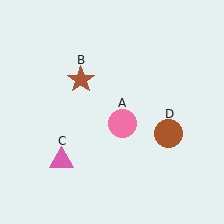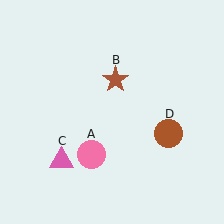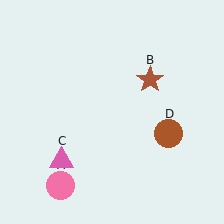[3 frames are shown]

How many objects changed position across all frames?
2 objects changed position: pink circle (object A), brown star (object B).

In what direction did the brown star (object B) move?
The brown star (object B) moved right.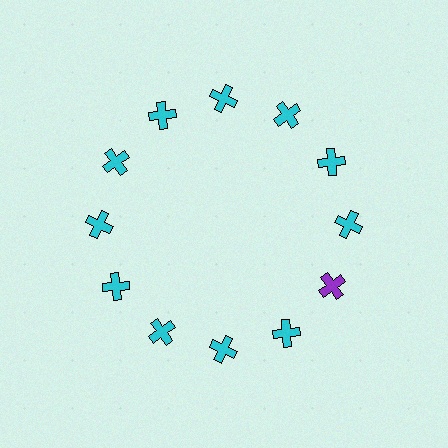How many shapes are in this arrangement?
There are 12 shapes arranged in a ring pattern.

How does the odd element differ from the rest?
It has a different color: purple instead of cyan.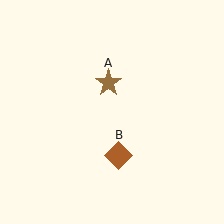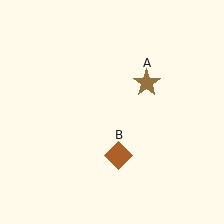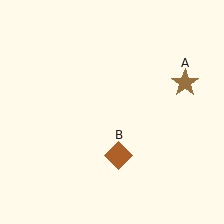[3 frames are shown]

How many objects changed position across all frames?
1 object changed position: brown star (object A).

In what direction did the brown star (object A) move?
The brown star (object A) moved right.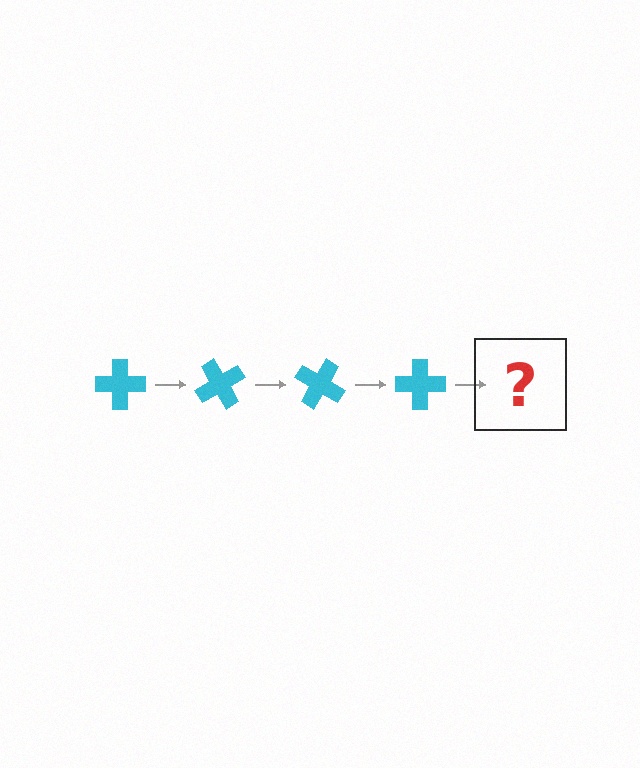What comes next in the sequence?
The next element should be a cyan cross rotated 240 degrees.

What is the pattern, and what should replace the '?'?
The pattern is that the cross rotates 60 degrees each step. The '?' should be a cyan cross rotated 240 degrees.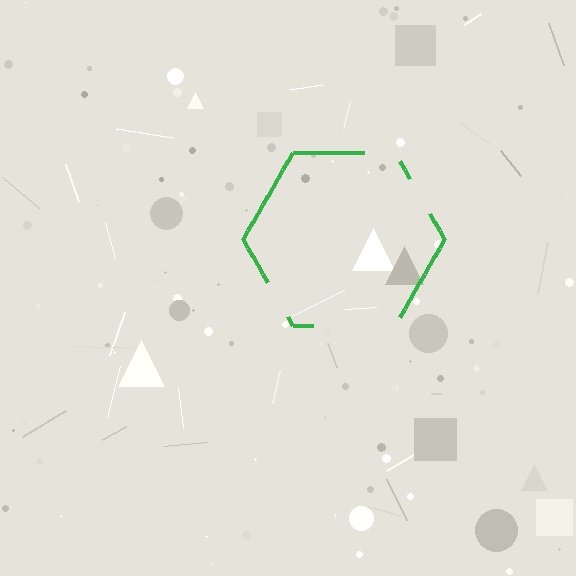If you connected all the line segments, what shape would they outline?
They would outline a hexagon.